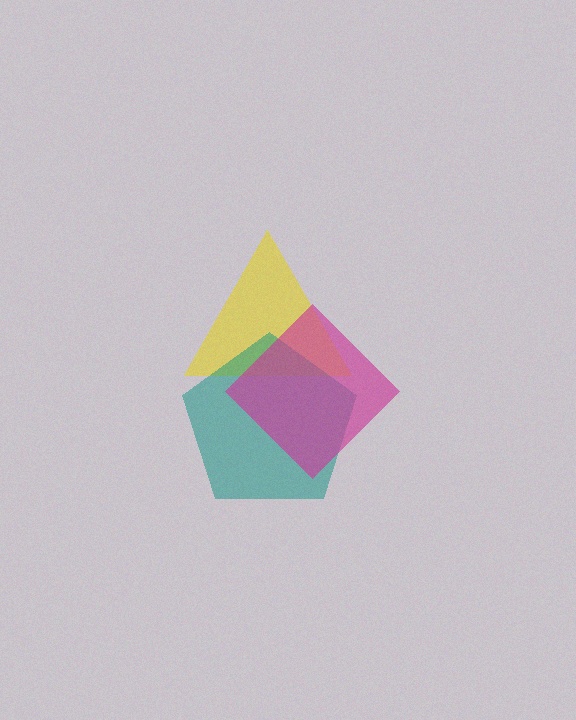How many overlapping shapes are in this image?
There are 3 overlapping shapes in the image.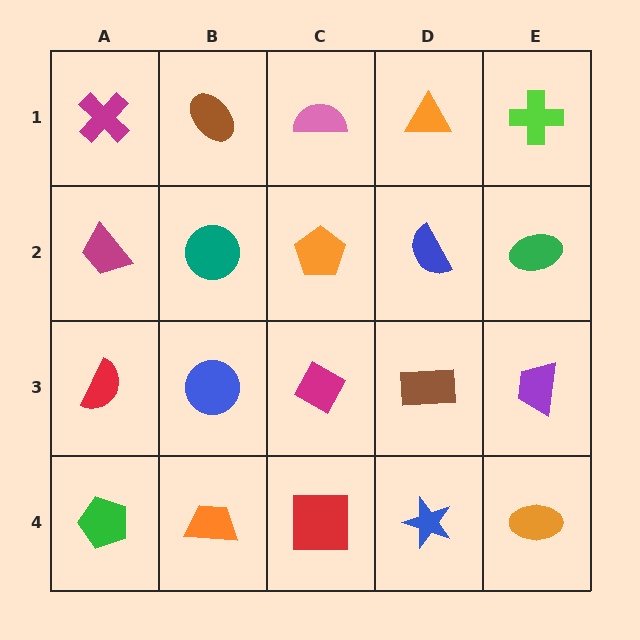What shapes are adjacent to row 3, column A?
A magenta trapezoid (row 2, column A), a green pentagon (row 4, column A), a blue circle (row 3, column B).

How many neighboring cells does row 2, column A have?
3.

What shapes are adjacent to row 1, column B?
A teal circle (row 2, column B), a magenta cross (row 1, column A), a pink semicircle (row 1, column C).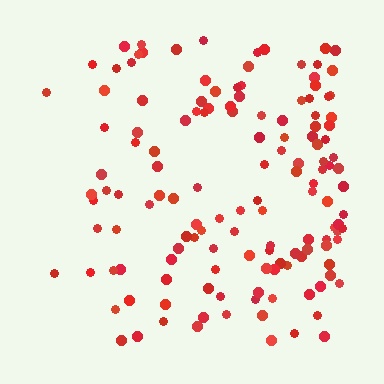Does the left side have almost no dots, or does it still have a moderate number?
Still a moderate number, just noticeably fewer than the right.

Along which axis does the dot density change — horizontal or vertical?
Horizontal.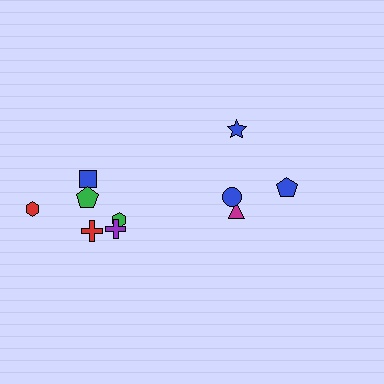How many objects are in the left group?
There are 6 objects.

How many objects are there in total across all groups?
There are 10 objects.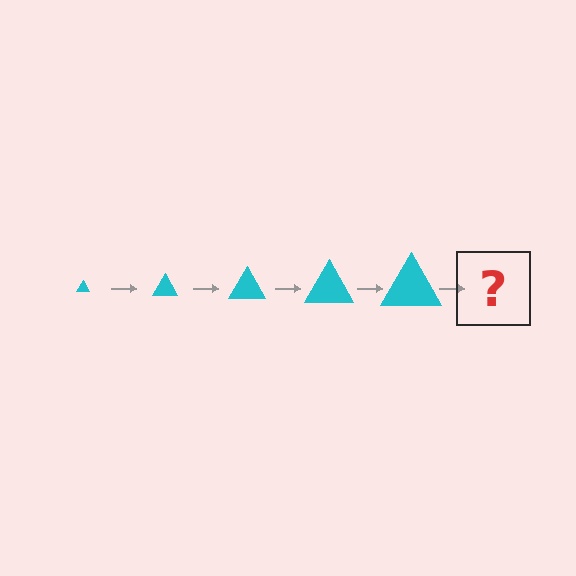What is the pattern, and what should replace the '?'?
The pattern is that the triangle gets progressively larger each step. The '?' should be a cyan triangle, larger than the previous one.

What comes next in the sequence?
The next element should be a cyan triangle, larger than the previous one.